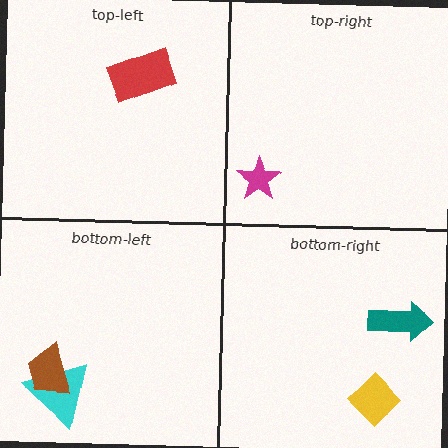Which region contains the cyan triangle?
The bottom-left region.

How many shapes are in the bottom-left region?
2.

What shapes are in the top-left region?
The red rectangle.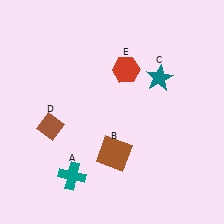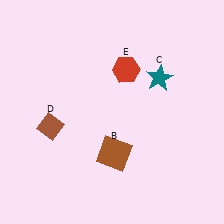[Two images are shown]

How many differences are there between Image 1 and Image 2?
There is 1 difference between the two images.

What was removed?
The teal cross (A) was removed in Image 2.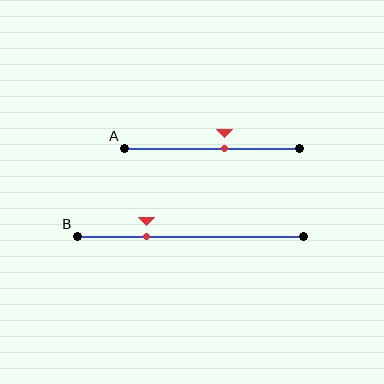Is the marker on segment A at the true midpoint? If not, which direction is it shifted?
No, the marker on segment A is shifted to the right by about 7% of the segment length.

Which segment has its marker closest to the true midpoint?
Segment A has its marker closest to the true midpoint.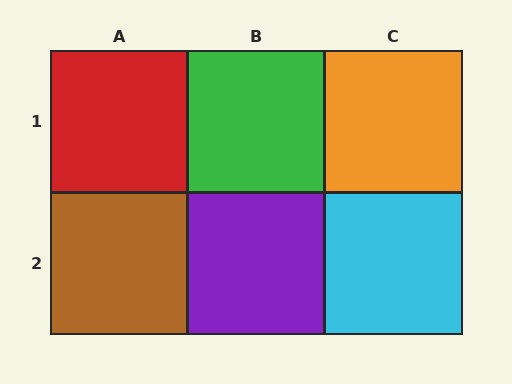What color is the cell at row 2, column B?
Purple.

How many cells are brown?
1 cell is brown.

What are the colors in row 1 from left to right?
Red, green, orange.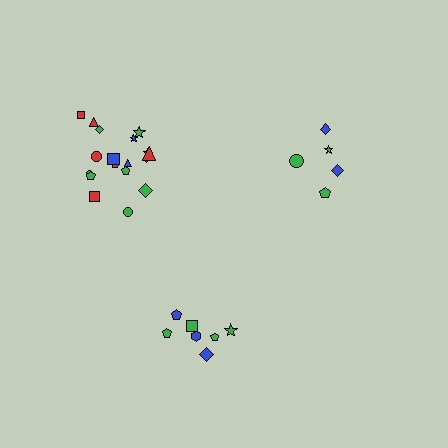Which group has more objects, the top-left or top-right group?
The top-left group.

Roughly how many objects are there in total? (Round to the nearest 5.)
Roughly 30 objects in total.